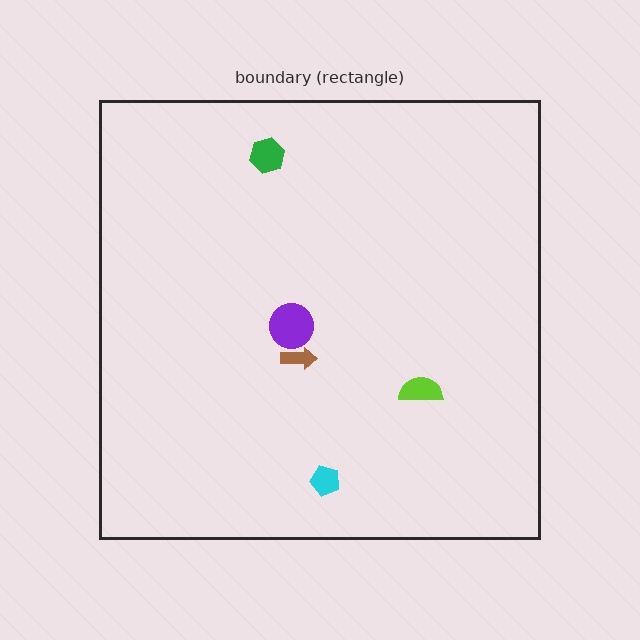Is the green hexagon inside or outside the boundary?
Inside.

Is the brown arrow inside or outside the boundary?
Inside.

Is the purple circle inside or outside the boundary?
Inside.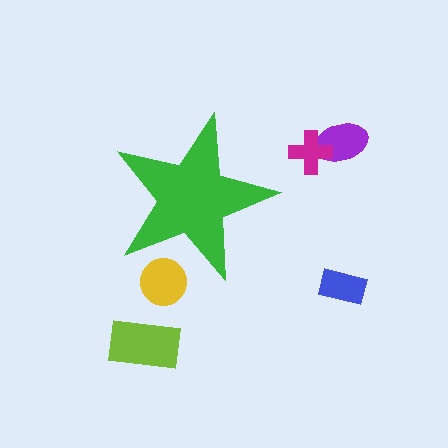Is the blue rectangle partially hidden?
No, the blue rectangle is fully visible.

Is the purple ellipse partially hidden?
No, the purple ellipse is fully visible.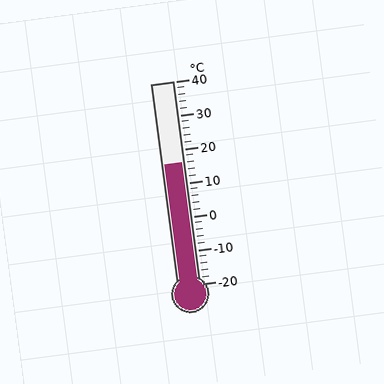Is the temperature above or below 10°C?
The temperature is above 10°C.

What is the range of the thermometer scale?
The thermometer scale ranges from -20°C to 40°C.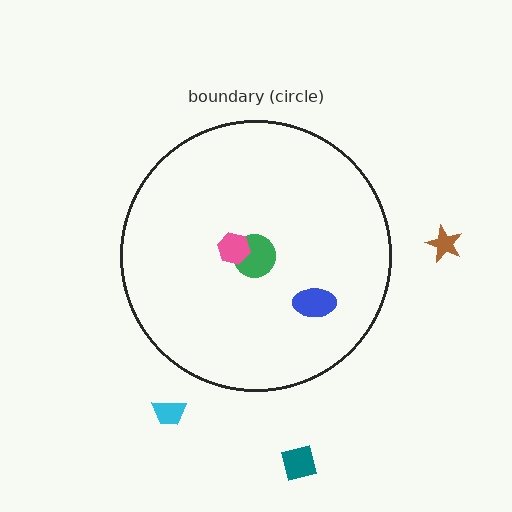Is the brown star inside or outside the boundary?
Outside.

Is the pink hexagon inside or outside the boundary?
Inside.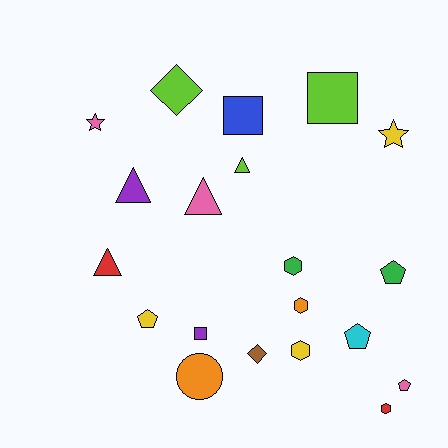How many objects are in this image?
There are 20 objects.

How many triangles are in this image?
There are 4 triangles.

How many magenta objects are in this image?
There are no magenta objects.